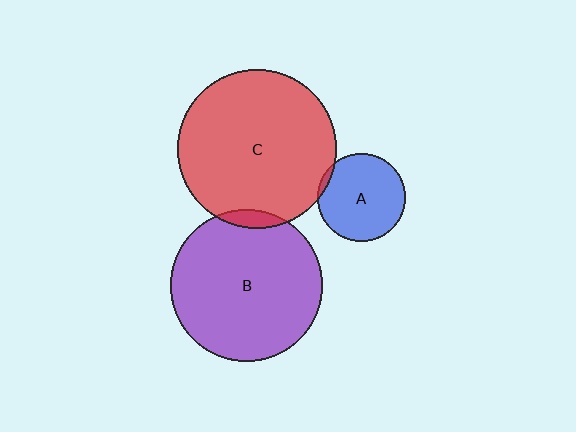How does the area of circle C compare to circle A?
Approximately 3.3 times.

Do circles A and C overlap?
Yes.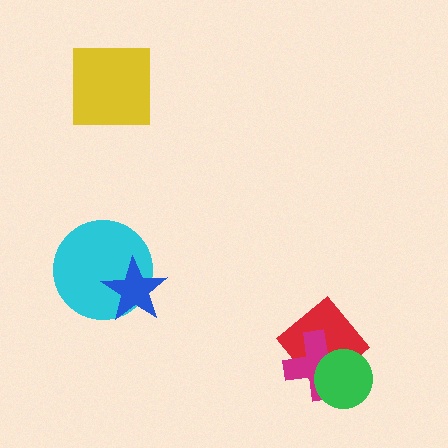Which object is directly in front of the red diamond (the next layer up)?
The magenta cross is directly in front of the red diamond.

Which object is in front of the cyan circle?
The blue star is in front of the cyan circle.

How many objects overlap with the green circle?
2 objects overlap with the green circle.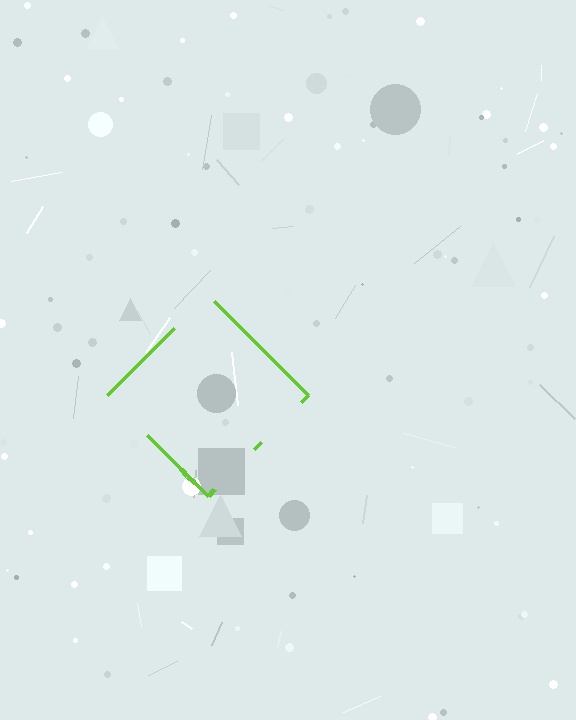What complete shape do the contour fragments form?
The contour fragments form a diamond.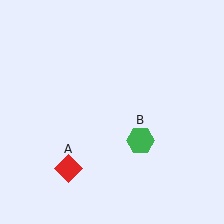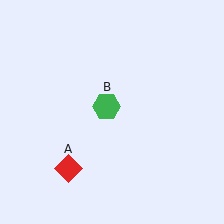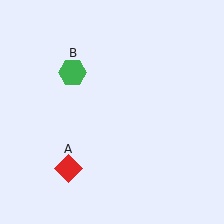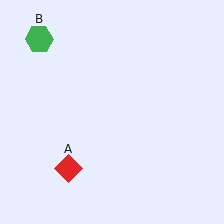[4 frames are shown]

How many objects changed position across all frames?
1 object changed position: green hexagon (object B).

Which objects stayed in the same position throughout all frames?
Red diamond (object A) remained stationary.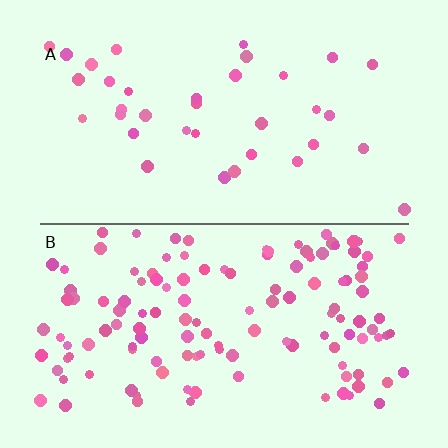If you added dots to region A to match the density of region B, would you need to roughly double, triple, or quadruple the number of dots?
Approximately quadruple.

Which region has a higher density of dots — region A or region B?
B (the bottom).